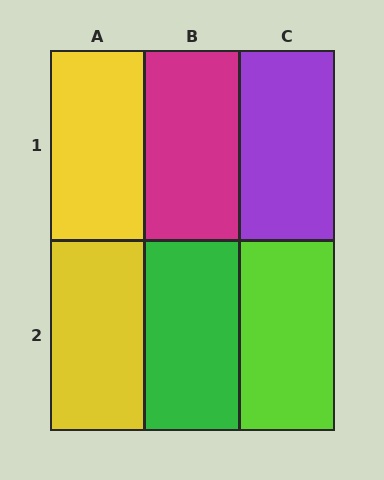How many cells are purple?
1 cell is purple.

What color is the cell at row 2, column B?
Green.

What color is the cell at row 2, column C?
Lime.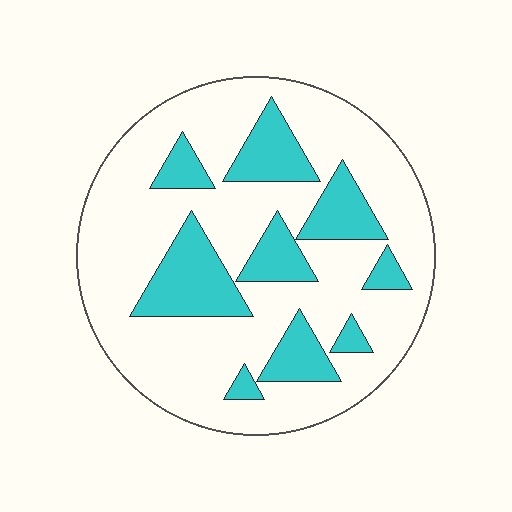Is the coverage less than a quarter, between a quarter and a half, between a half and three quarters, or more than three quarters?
Between a quarter and a half.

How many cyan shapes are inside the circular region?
9.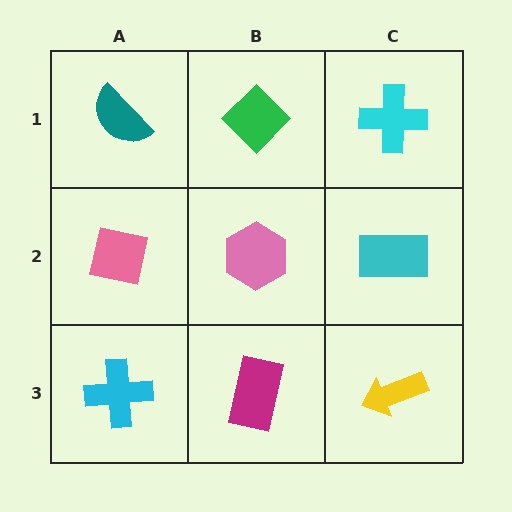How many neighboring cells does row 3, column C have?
2.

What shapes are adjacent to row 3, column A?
A pink square (row 2, column A), a magenta rectangle (row 3, column B).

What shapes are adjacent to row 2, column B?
A green diamond (row 1, column B), a magenta rectangle (row 3, column B), a pink square (row 2, column A), a cyan rectangle (row 2, column C).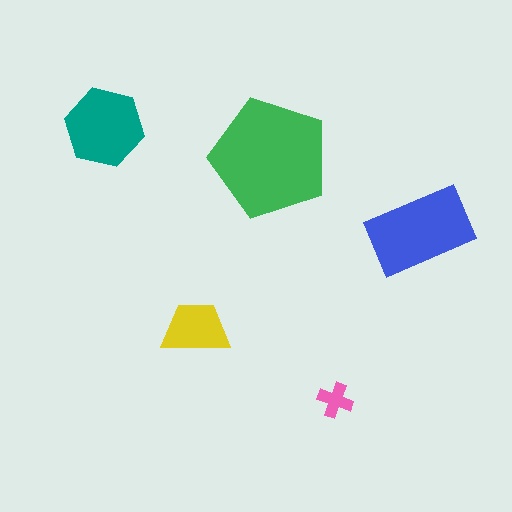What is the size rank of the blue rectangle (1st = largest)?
2nd.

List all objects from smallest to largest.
The pink cross, the yellow trapezoid, the teal hexagon, the blue rectangle, the green pentagon.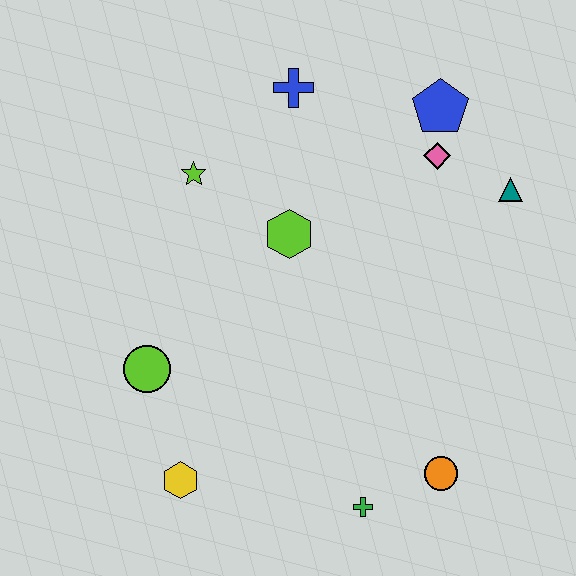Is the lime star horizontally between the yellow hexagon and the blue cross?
Yes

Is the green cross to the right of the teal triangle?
No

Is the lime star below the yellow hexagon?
No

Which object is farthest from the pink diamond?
The yellow hexagon is farthest from the pink diamond.